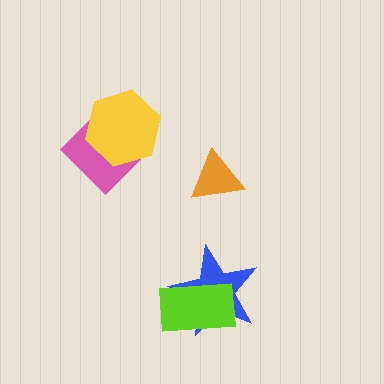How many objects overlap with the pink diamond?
1 object overlaps with the pink diamond.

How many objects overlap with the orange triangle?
0 objects overlap with the orange triangle.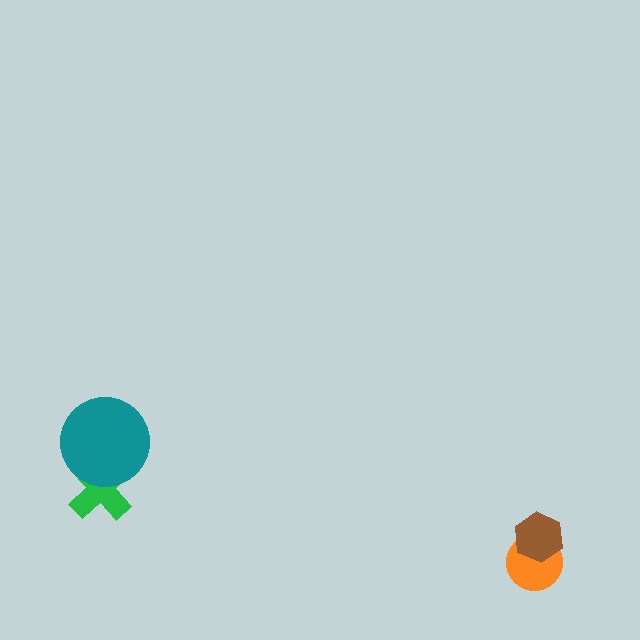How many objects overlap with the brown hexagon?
1 object overlaps with the brown hexagon.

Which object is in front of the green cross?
The teal circle is in front of the green cross.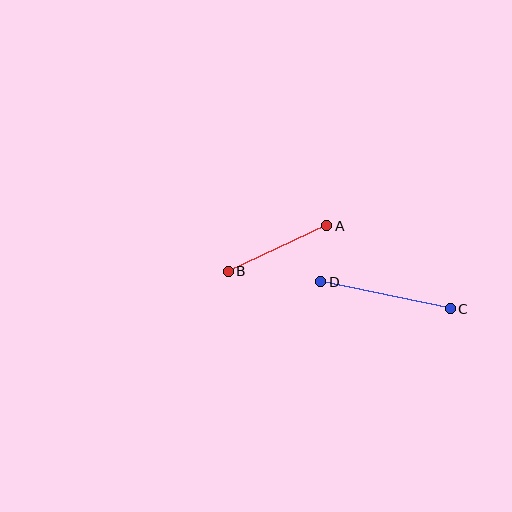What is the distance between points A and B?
The distance is approximately 109 pixels.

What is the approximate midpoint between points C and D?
The midpoint is at approximately (385, 295) pixels.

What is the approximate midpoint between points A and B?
The midpoint is at approximately (277, 249) pixels.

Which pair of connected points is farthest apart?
Points C and D are farthest apart.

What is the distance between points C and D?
The distance is approximately 132 pixels.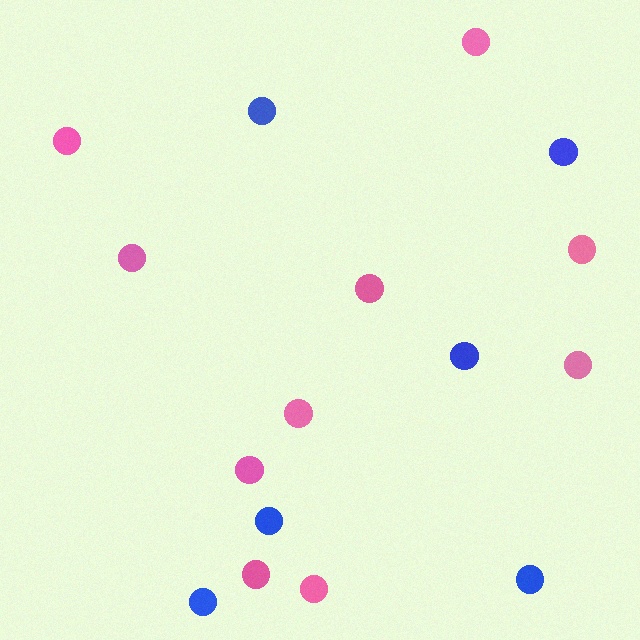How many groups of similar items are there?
There are 2 groups: one group of blue circles (6) and one group of pink circles (10).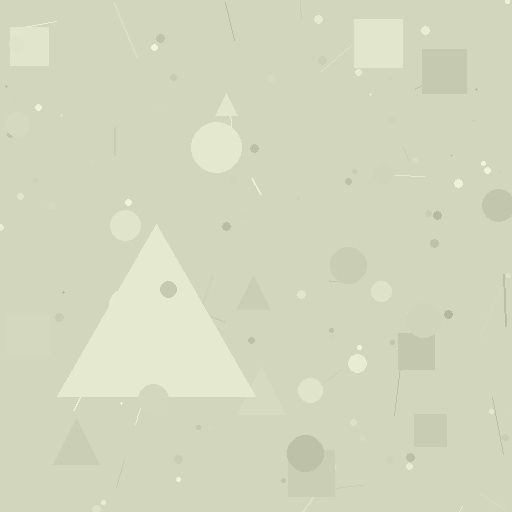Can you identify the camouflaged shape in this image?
The camouflaged shape is a triangle.